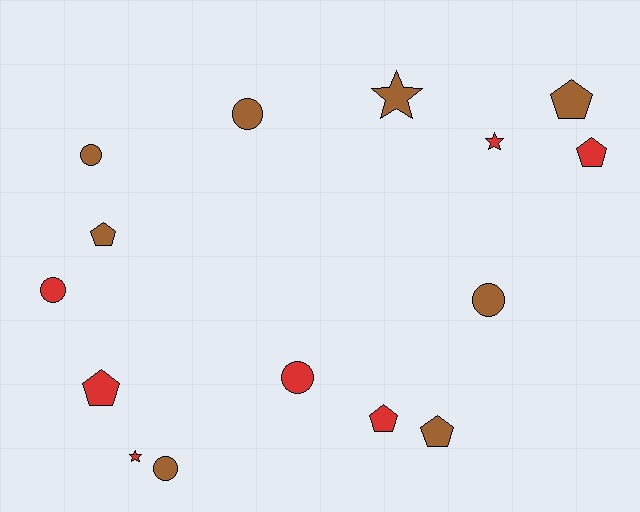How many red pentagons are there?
There are 3 red pentagons.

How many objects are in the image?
There are 15 objects.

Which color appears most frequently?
Brown, with 8 objects.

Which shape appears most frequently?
Pentagon, with 6 objects.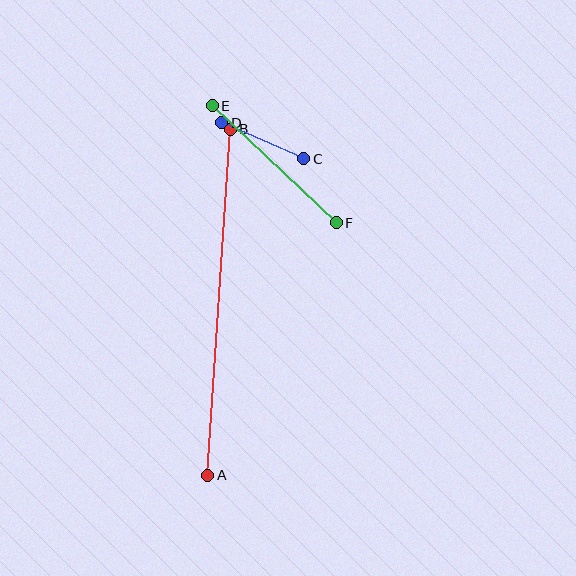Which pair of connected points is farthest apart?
Points A and B are farthest apart.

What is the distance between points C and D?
The distance is approximately 90 pixels.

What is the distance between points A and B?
The distance is approximately 347 pixels.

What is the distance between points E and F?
The distance is approximately 171 pixels.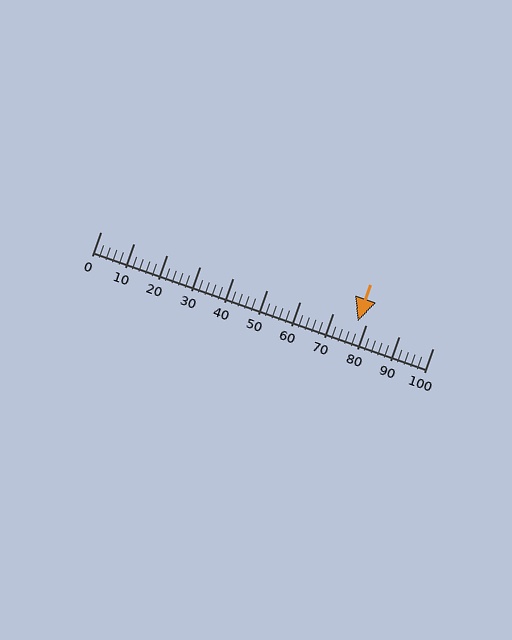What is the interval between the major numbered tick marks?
The major tick marks are spaced 10 units apart.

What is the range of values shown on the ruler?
The ruler shows values from 0 to 100.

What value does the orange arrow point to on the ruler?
The orange arrow points to approximately 77.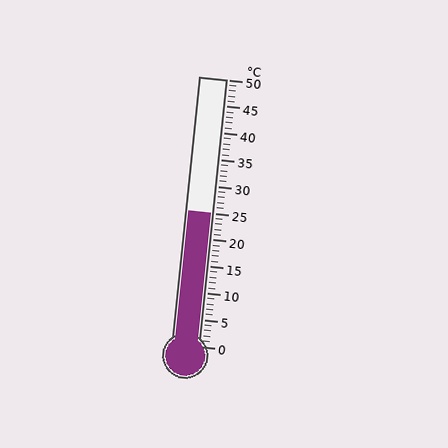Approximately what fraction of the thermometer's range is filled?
The thermometer is filled to approximately 50% of its range.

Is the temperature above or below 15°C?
The temperature is above 15°C.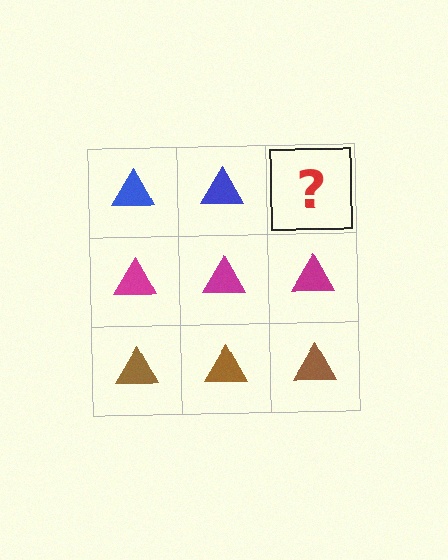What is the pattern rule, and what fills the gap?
The rule is that each row has a consistent color. The gap should be filled with a blue triangle.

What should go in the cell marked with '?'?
The missing cell should contain a blue triangle.